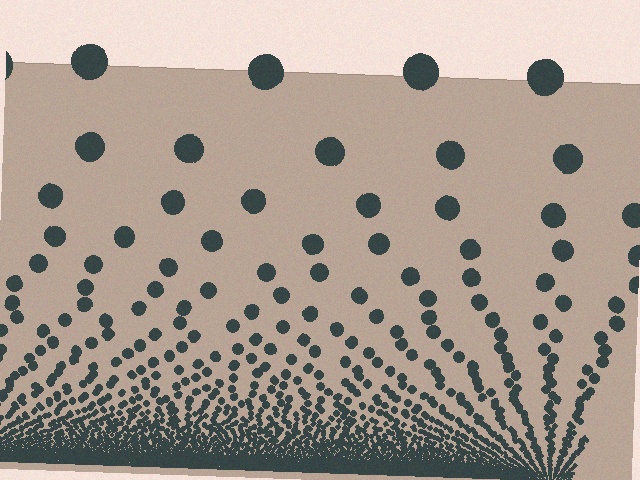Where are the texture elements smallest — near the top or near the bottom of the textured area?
Near the bottom.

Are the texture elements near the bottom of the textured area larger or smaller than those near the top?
Smaller. The gradient is inverted — elements near the bottom are smaller and denser.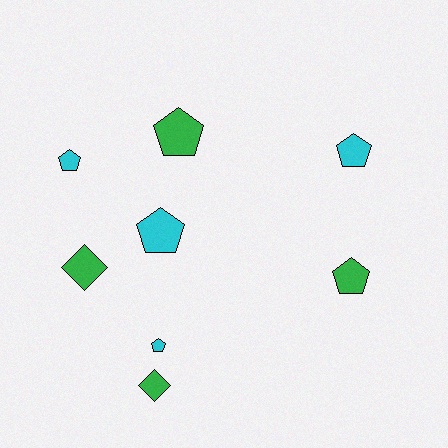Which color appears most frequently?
Cyan, with 4 objects.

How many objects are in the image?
There are 8 objects.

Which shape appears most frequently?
Pentagon, with 6 objects.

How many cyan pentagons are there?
There are 4 cyan pentagons.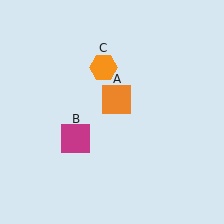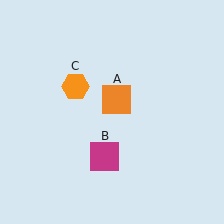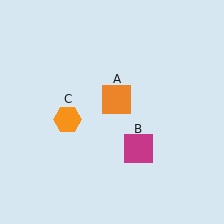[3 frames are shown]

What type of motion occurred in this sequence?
The magenta square (object B), orange hexagon (object C) rotated counterclockwise around the center of the scene.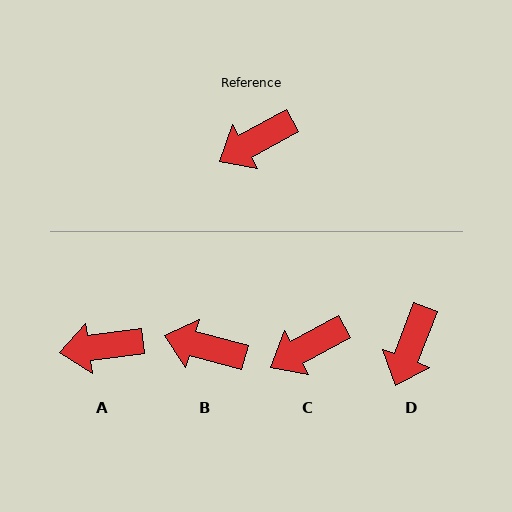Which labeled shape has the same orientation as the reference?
C.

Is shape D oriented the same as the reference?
No, it is off by about 40 degrees.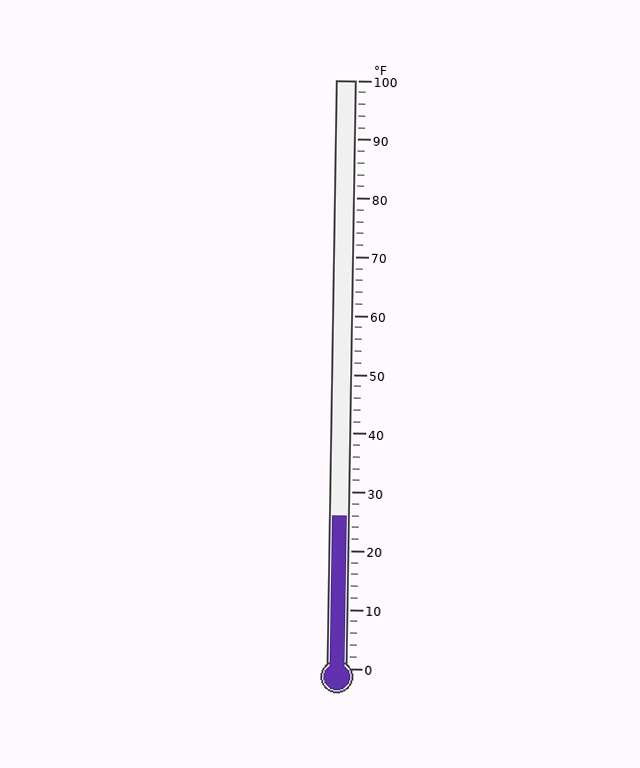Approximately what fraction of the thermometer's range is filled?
The thermometer is filled to approximately 25% of its range.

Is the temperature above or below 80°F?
The temperature is below 80°F.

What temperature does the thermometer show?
The thermometer shows approximately 26°F.